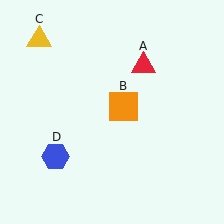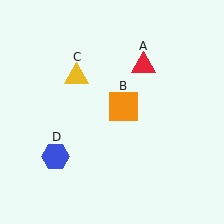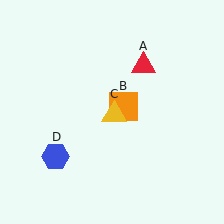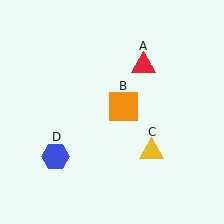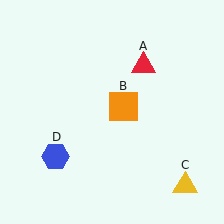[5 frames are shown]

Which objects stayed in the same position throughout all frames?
Red triangle (object A) and orange square (object B) and blue hexagon (object D) remained stationary.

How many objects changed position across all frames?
1 object changed position: yellow triangle (object C).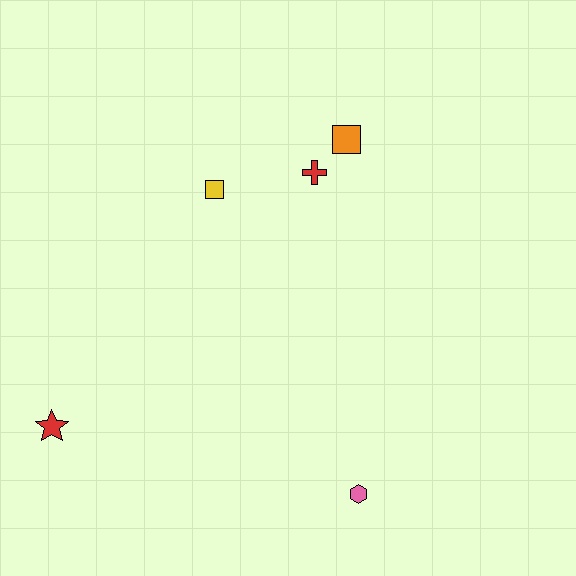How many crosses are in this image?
There is 1 cross.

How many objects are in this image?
There are 5 objects.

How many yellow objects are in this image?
There is 1 yellow object.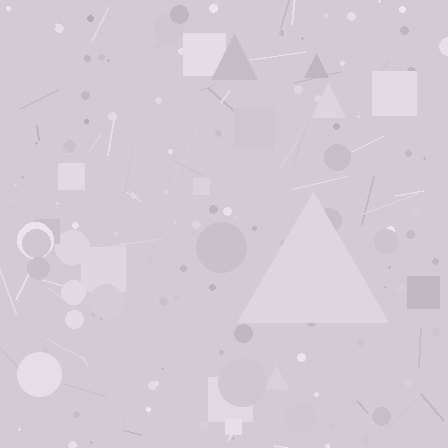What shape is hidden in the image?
A triangle is hidden in the image.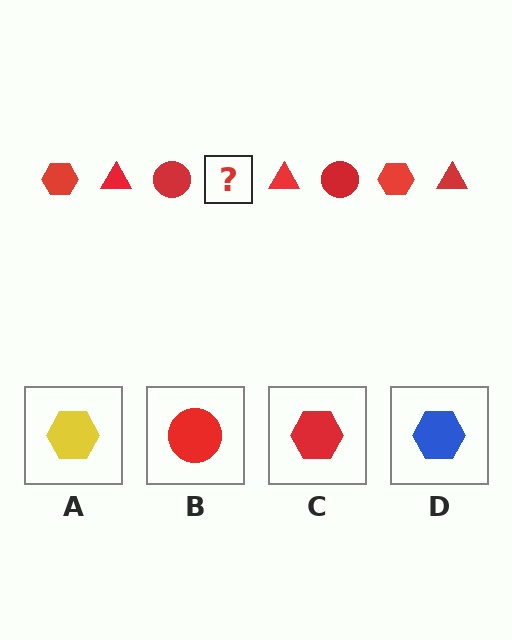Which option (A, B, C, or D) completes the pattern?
C.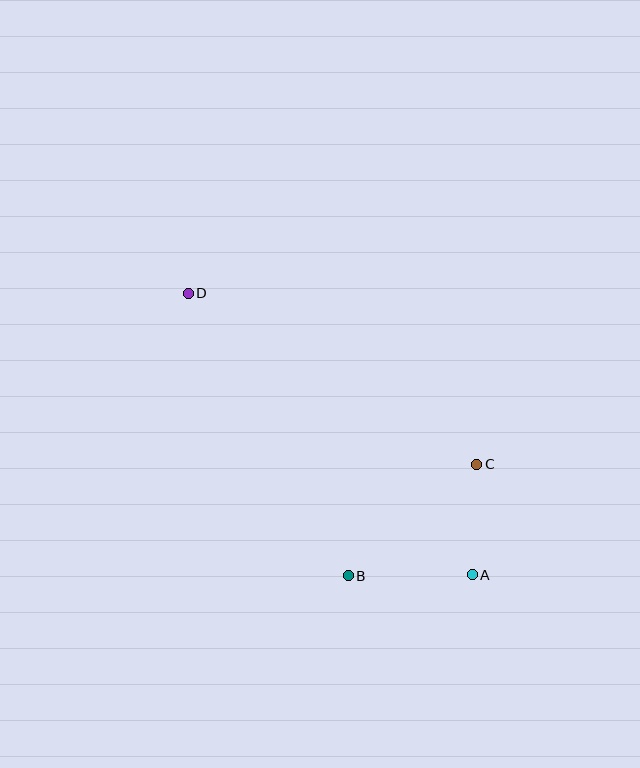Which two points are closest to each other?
Points A and C are closest to each other.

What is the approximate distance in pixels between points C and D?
The distance between C and D is approximately 335 pixels.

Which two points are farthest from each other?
Points A and D are farthest from each other.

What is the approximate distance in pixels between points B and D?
The distance between B and D is approximately 325 pixels.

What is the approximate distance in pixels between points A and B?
The distance between A and B is approximately 124 pixels.